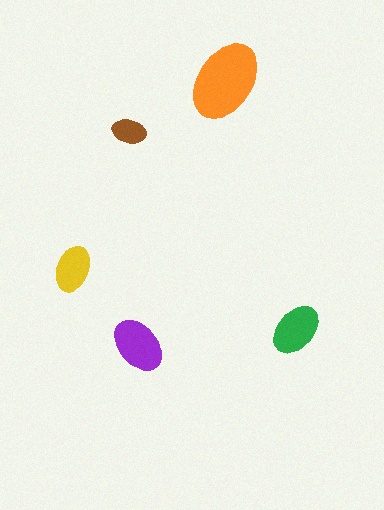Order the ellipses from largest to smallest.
the orange one, the purple one, the green one, the yellow one, the brown one.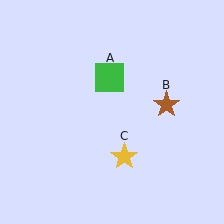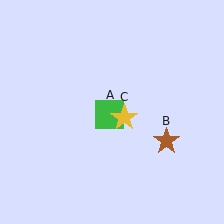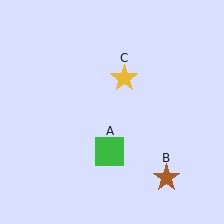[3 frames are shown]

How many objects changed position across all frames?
3 objects changed position: green square (object A), brown star (object B), yellow star (object C).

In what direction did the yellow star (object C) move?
The yellow star (object C) moved up.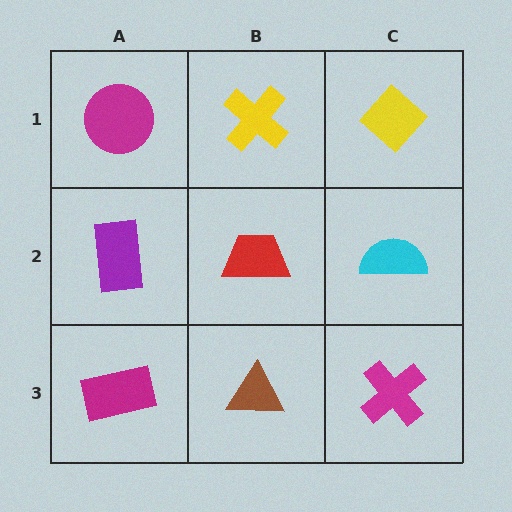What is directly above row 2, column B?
A yellow cross.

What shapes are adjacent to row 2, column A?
A magenta circle (row 1, column A), a magenta rectangle (row 3, column A), a red trapezoid (row 2, column B).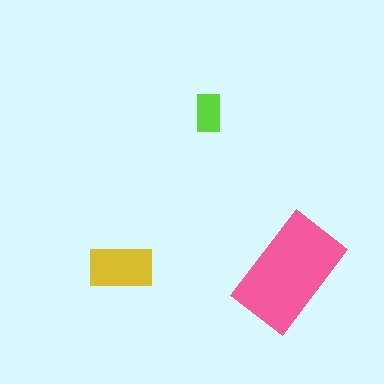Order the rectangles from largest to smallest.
the pink one, the yellow one, the lime one.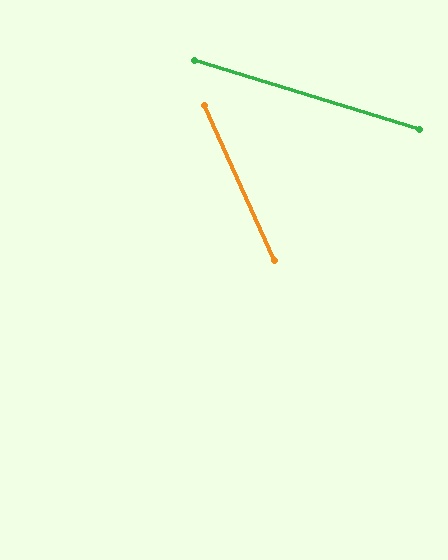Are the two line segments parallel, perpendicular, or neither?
Neither parallel nor perpendicular — they differ by about 49°.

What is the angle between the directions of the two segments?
Approximately 49 degrees.